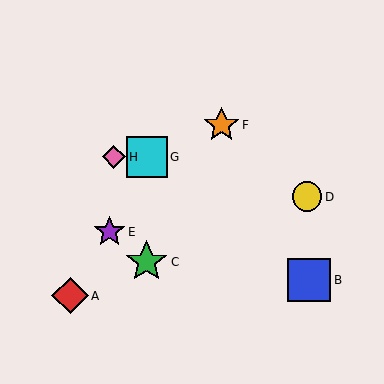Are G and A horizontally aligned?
No, G is at y≈157 and A is at y≈296.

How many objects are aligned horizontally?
2 objects (G, H) are aligned horizontally.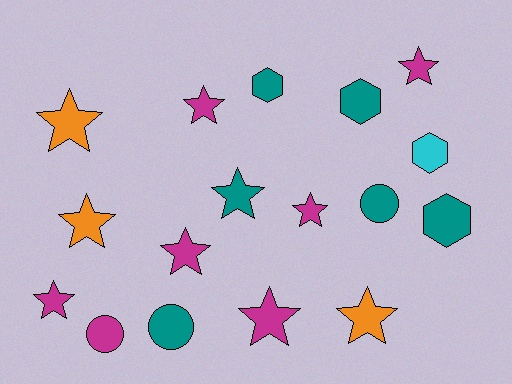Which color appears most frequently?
Magenta, with 7 objects.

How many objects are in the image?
There are 17 objects.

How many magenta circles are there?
There is 1 magenta circle.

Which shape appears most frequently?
Star, with 10 objects.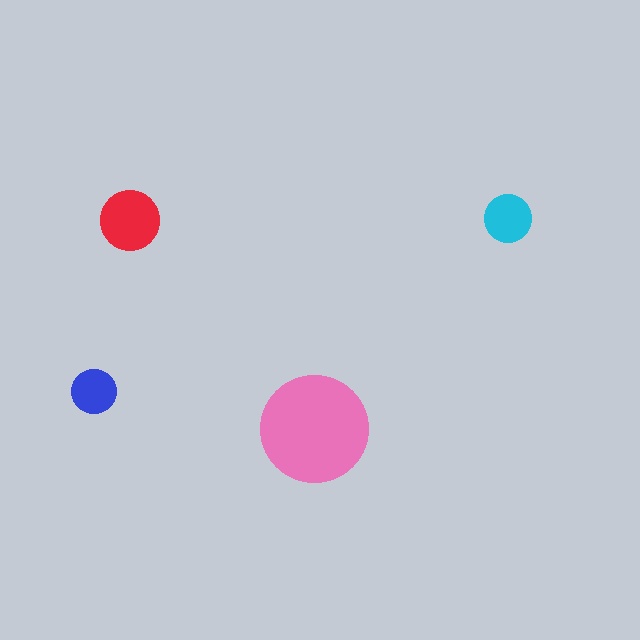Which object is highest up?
The cyan circle is topmost.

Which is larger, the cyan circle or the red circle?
The red one.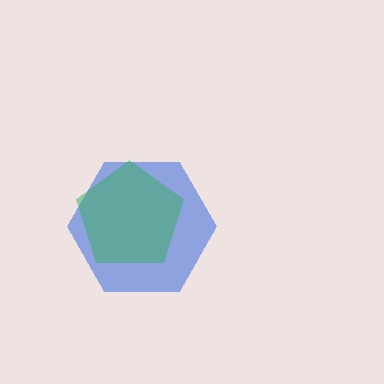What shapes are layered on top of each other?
The layered shapes are: a blue hexagon, a green pentagon.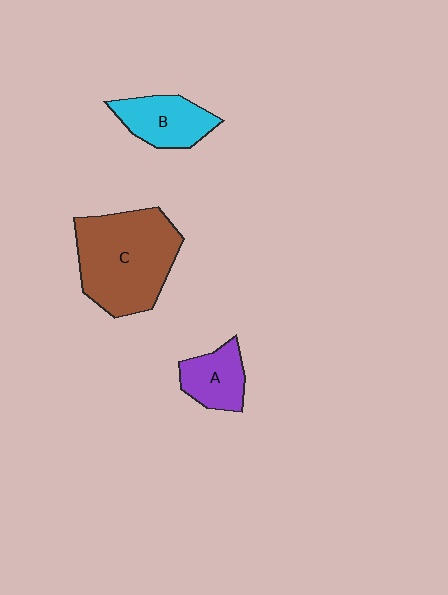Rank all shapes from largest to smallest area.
From largest to smallest: C (brown), B (cyan), A (purple).